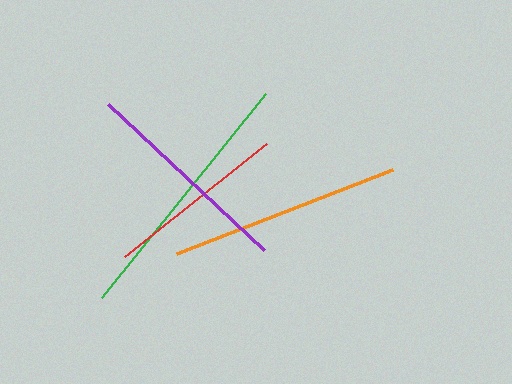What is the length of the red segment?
The red segment is approximately 181 pixels long.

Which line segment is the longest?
The green line is the longest at approximately 262 pixels.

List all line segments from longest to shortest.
From longest to shortest: green, orange, purple, red.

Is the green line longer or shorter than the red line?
The green line is longer than the red line.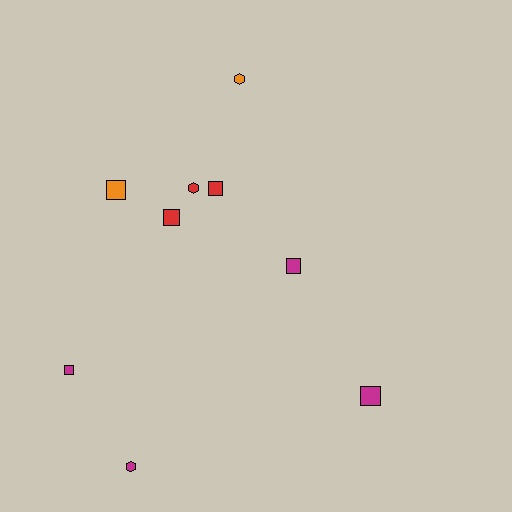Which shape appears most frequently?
Square, with 6 objects.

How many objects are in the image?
There are 9 objects.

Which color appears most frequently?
Magenta, with 4 objects.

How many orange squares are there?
There is 1 orange square.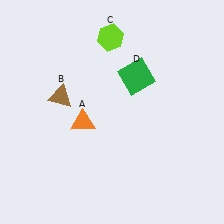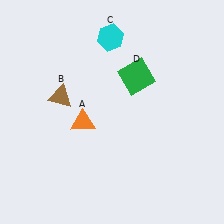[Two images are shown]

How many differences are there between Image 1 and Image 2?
There is 1 difference between the two images.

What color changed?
The hexagon (C) changed from lime in Image 1 to cyan in Image 2.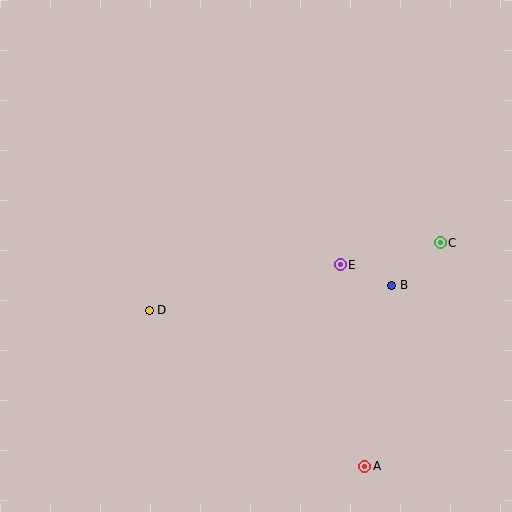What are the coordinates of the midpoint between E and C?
The midpoint between E and C is at (390, 254).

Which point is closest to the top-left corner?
Point D is closest to the top-left corner.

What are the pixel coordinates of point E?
Point E is at (340, 265).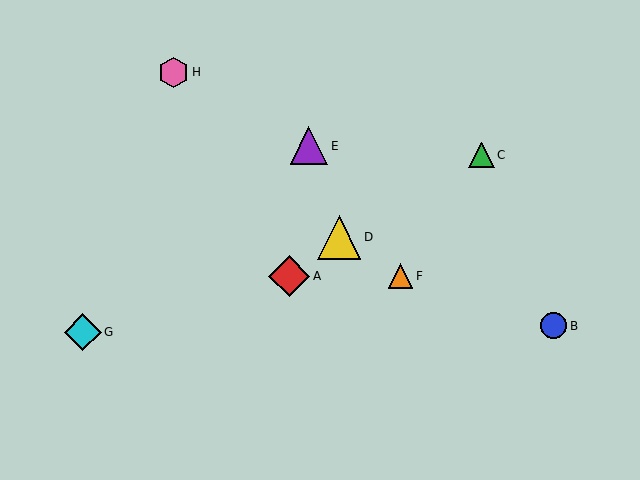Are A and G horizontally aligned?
No, A is at y≈276 and G is at y≈332.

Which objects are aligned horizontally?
Objects A, F are aligned horizontally.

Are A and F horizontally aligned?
Yes, both are at y≈276.